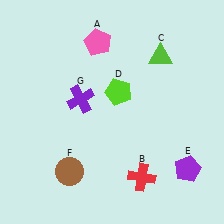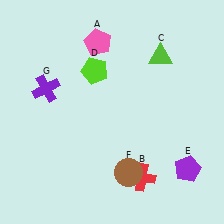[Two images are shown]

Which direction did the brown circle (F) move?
The brown circle (F) moved right.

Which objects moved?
The objects that moved are: the lime pentagon (D), the brown circle (F), the purple cross (G).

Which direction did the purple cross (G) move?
The purple cross (G) moved left.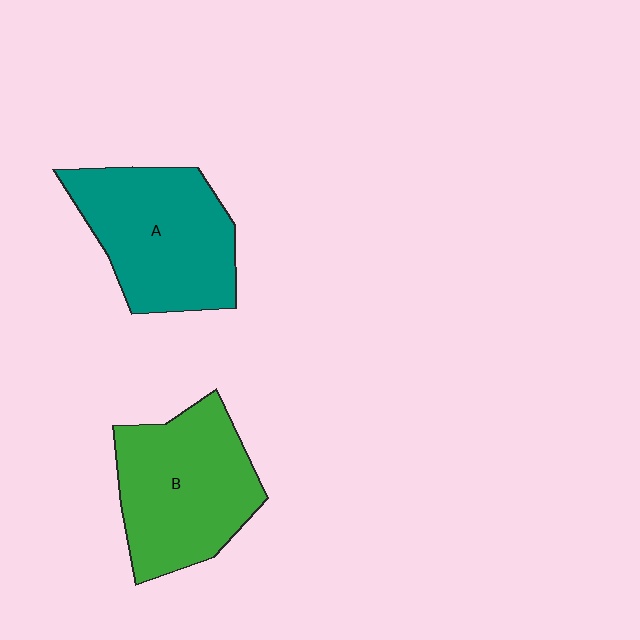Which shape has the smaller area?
Shape B (green).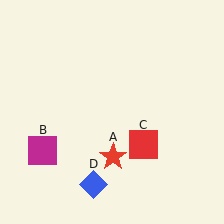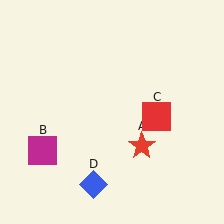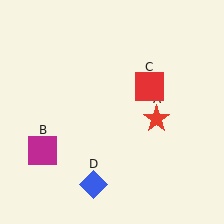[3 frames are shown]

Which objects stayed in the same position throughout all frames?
Magenta square (object B) and blue diamond (object D) remained stationary.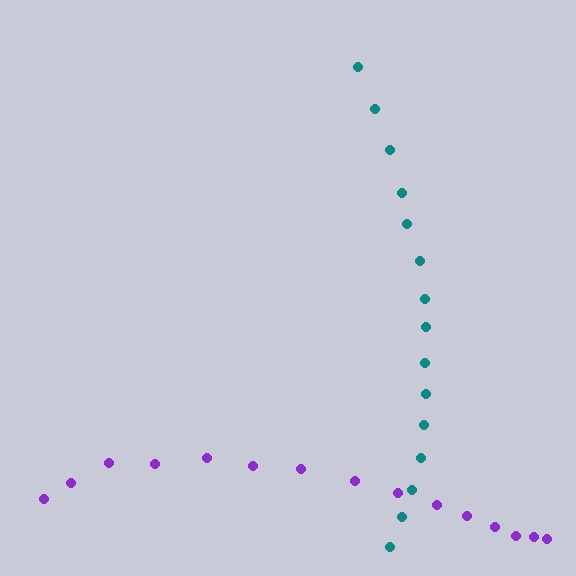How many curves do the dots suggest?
There are 2 distinct paths.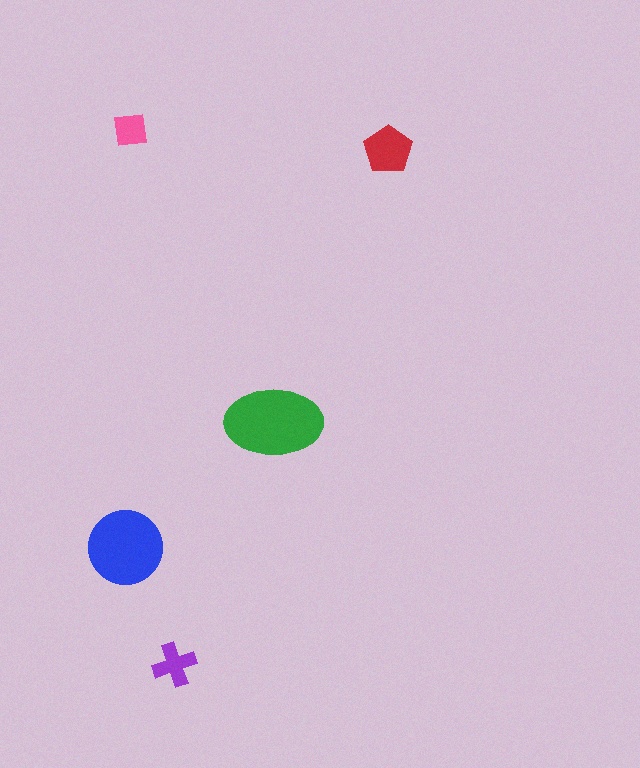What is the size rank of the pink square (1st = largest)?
5th.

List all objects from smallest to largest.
The pink square, the purple cross, the red pentagon, the blue circle, the green ellipse.